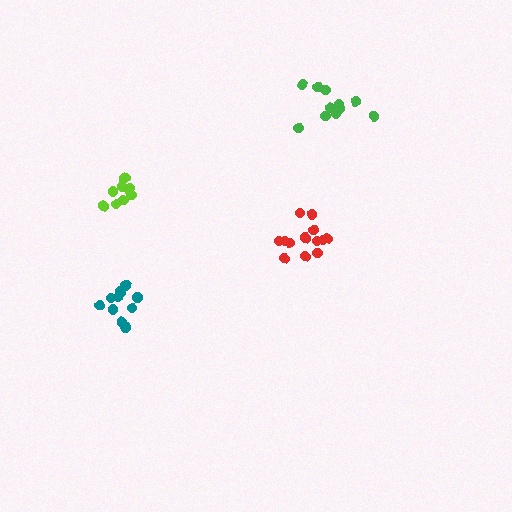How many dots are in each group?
Group 1: 10 dots, Group 2: 13 dots, Group 3: 10 dots, Group 4: 11 dots (44 total).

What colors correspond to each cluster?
The clusters are colored: teal, red, lime, green.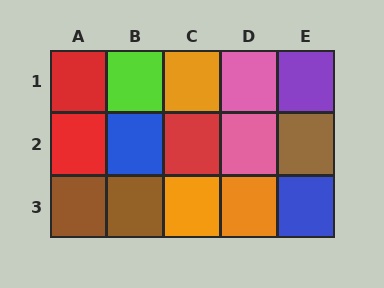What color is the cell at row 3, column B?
Brown.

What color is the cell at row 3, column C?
Orange.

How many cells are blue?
2 cells are blue.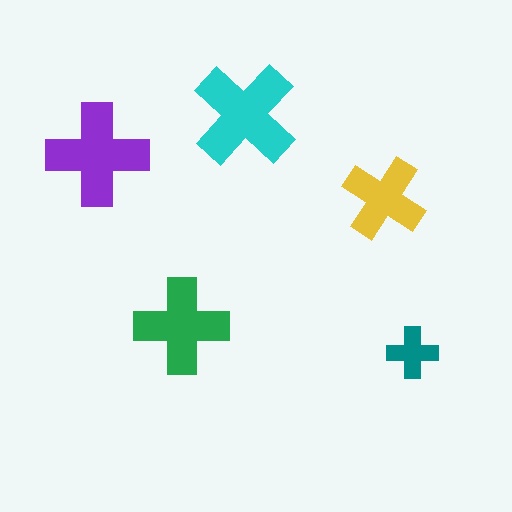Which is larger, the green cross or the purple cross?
The purple one.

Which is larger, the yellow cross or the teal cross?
The yellow one.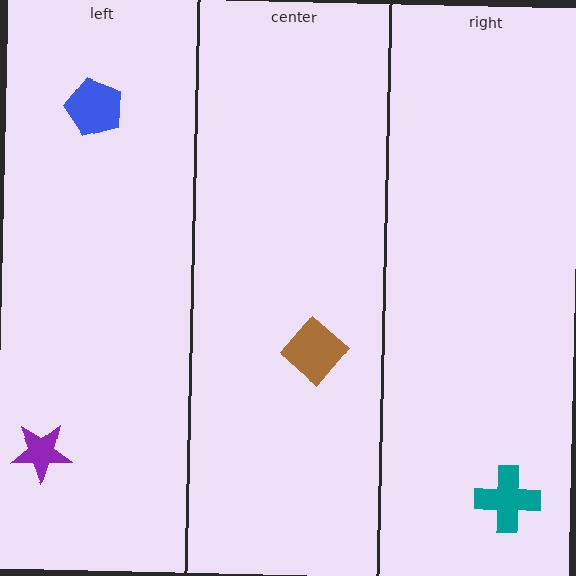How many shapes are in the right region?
1.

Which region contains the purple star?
The left region.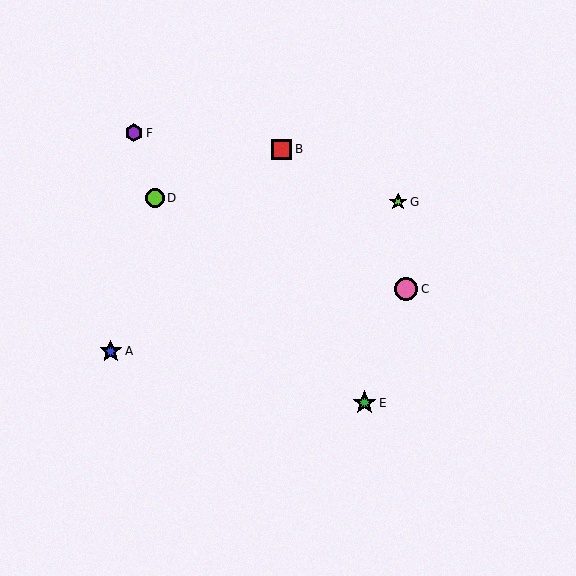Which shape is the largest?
The green star (labeled E) is the largest.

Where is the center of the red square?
The center of the red square is at (282, 149).